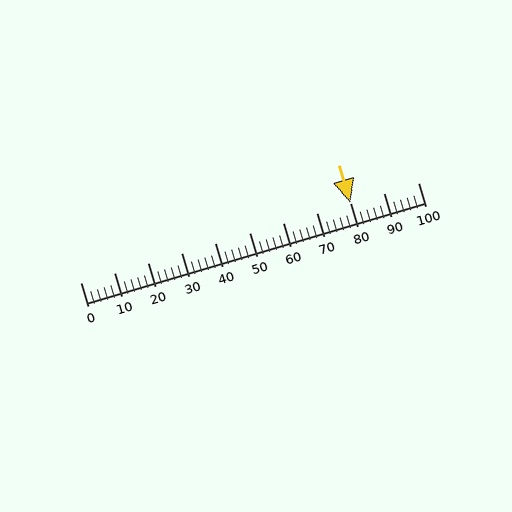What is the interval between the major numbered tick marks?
The major tick marks are spaced 10 units apart.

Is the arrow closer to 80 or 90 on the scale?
The arrow is closer to 80.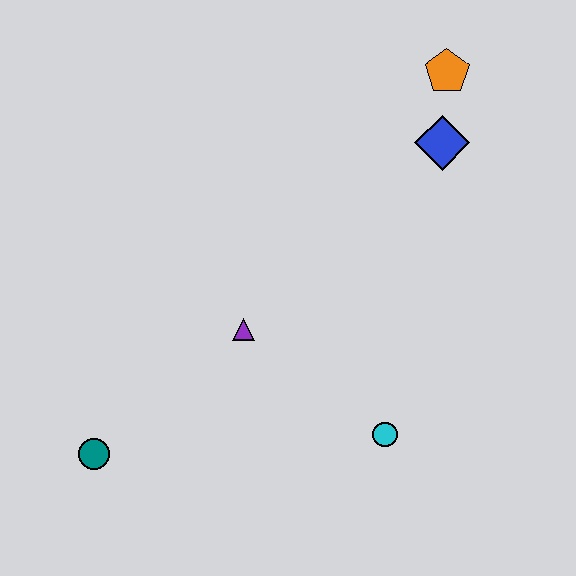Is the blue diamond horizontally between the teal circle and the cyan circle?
No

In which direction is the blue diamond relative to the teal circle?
The blue diamond is to the right of the teal circle.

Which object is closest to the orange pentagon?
The blue diamond is closest to the orange pentagon.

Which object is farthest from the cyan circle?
The orange pentagon is farthest from the cyan circle.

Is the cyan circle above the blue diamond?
No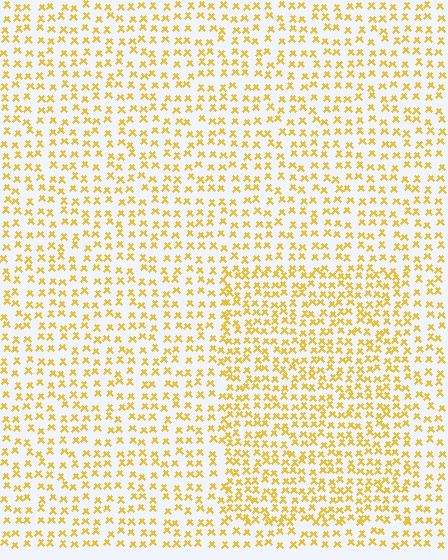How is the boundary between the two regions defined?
The boundary is defined by a change in element density (approximately 1.5x ratio). All elements are the same color, size, and shape.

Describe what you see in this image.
The image contains small yellow elements arranged at two different densities. A rectangle-shaped region is visible where the elements are more densely packed than the surrounding area.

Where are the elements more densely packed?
The elements are more densely packed inside the rectangle boundary.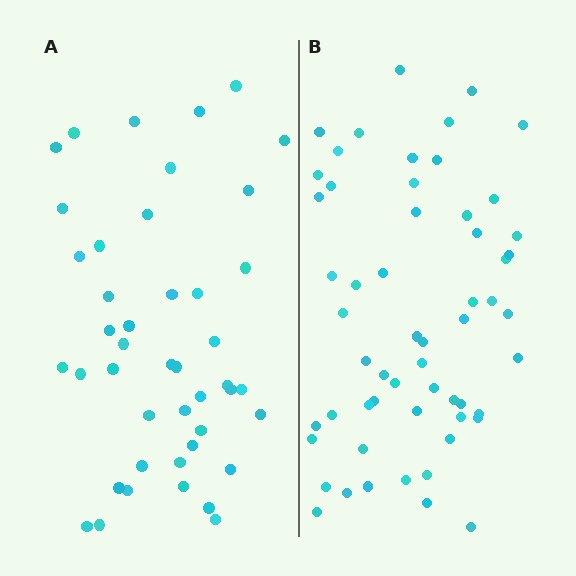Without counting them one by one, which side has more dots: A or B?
Region B (the right region) has more dots.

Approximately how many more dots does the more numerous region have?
Region B has approximately 15 more dots than region A.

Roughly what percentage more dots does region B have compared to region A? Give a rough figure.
About 30% more.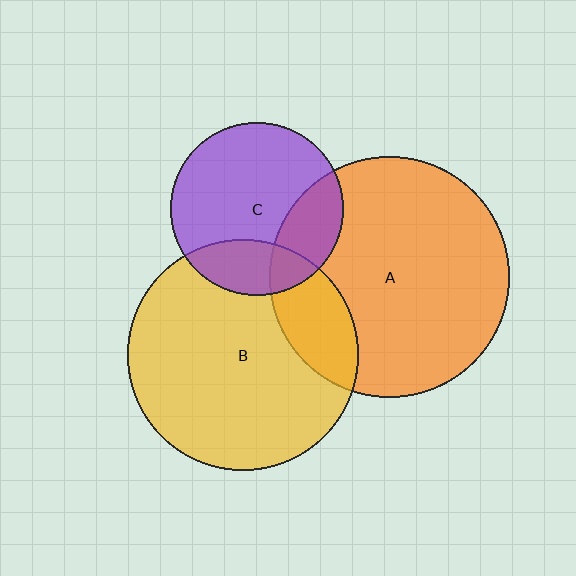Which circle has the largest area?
Circle A (orange).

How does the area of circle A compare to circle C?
Approximately 1.9 times.